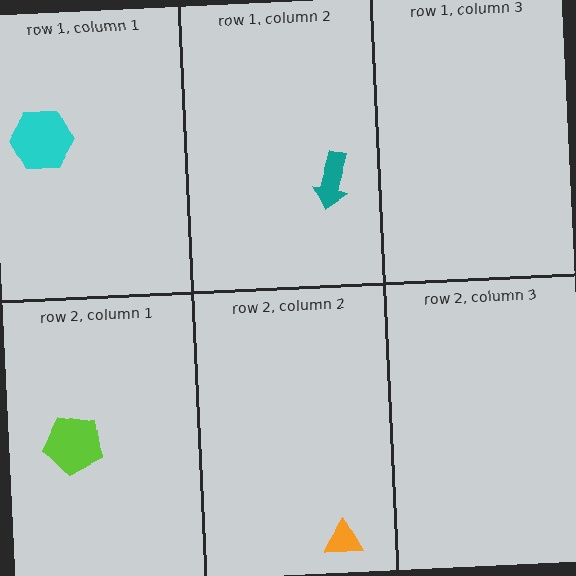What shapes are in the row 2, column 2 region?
The orange triangle.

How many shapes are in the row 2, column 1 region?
1.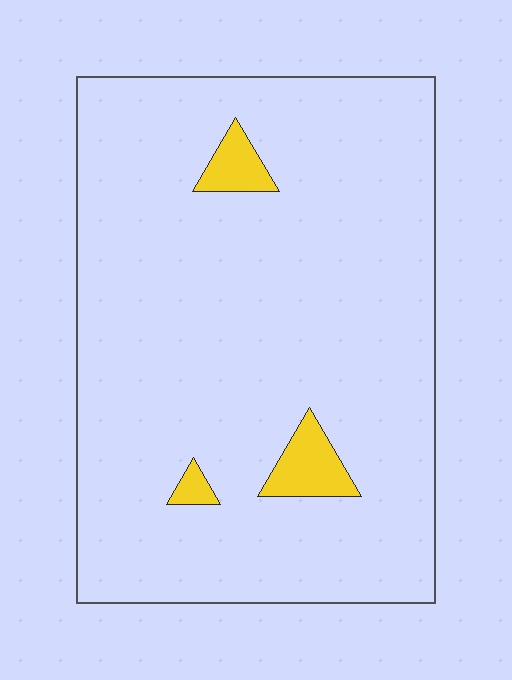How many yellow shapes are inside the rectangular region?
3.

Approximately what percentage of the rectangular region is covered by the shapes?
Approximately 5%.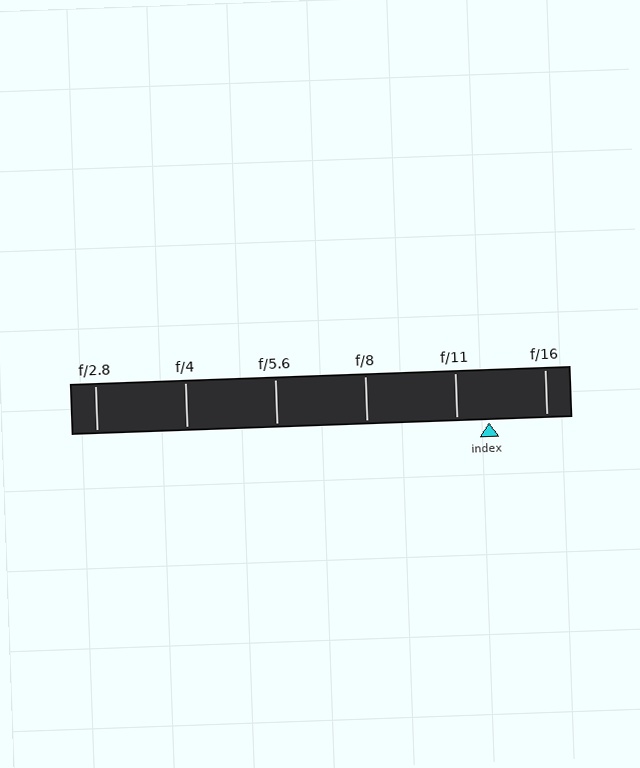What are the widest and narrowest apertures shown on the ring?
The widest aperture shown is f/2.8 and the narrowest is f/16.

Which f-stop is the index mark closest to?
The index mark is closest to f/11.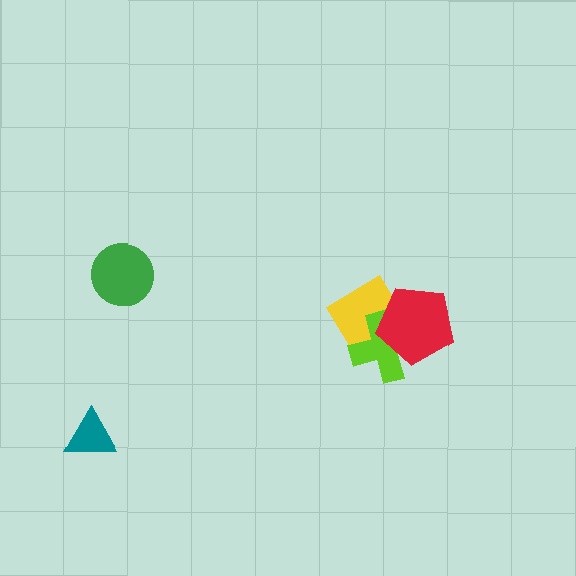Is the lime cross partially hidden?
Yes, it is partially covered by another shape.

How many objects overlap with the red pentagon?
2 objects overlap with the red pentagon.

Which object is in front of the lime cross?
The red pentagon is in front of the lime cross.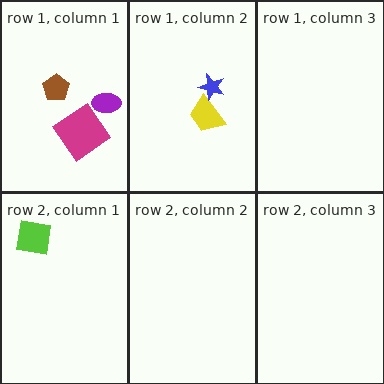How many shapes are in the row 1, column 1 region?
3.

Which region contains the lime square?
The row 2, column 1 region.